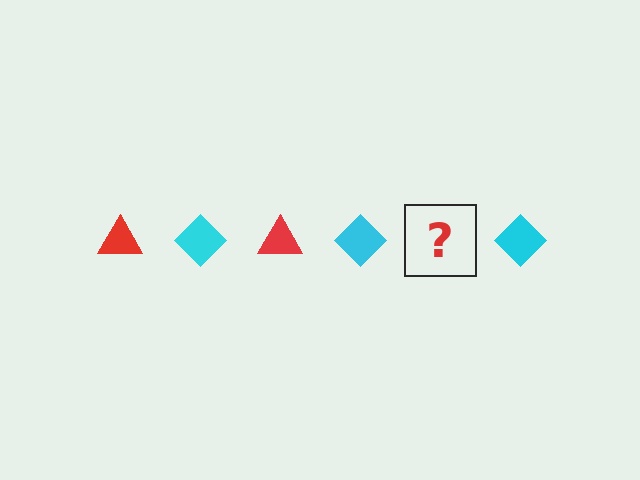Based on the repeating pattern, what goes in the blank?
The blank should be a red triangle.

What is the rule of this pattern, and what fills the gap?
The rule is that the pattern alternates between red triangle and cyan diamond. The gap should be filled with a red triangle.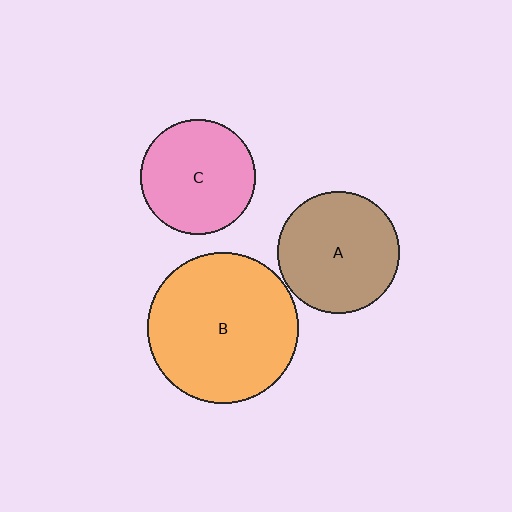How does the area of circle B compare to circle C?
Approximately 1.7 times.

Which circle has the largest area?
Circle B (orange).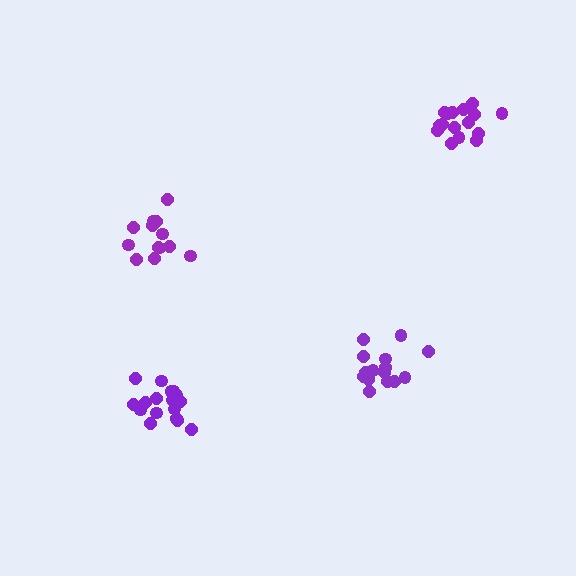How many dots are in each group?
Group 1: 16 dots, Group 2: 13 dots, Group 3: 15 dots, Group 4: 17 dots (61 total).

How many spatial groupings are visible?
There are 4 spatial groupings.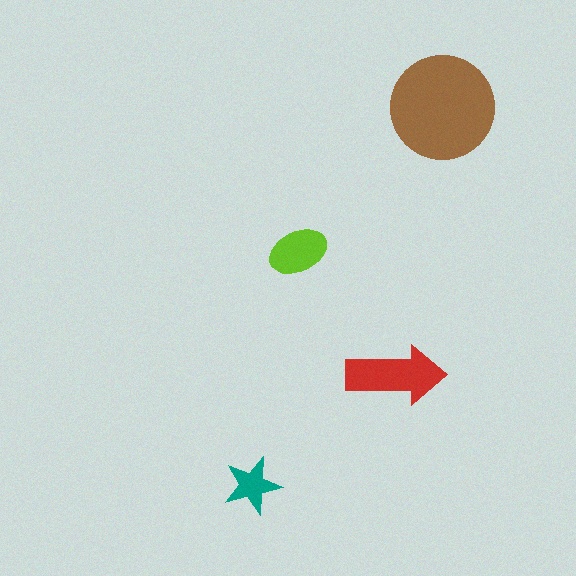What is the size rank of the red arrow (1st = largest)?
2nd.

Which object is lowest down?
The teal star is bottommost.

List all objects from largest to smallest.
The brown circle, the red arrow, the lime ellipse, the teal star.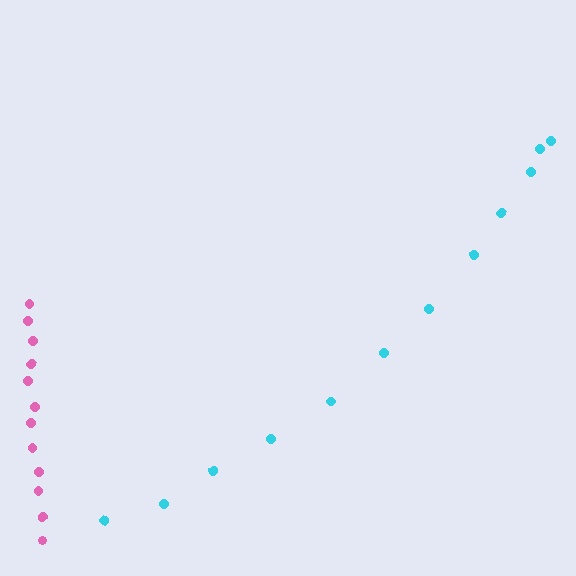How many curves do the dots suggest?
There are 2 distinct paths.